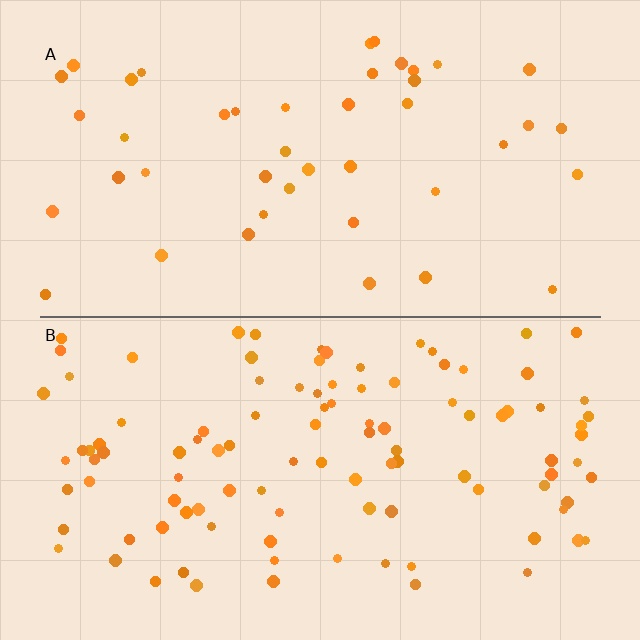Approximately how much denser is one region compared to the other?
Approximately 2.4× — region B over region A.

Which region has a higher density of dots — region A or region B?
B (the bottom).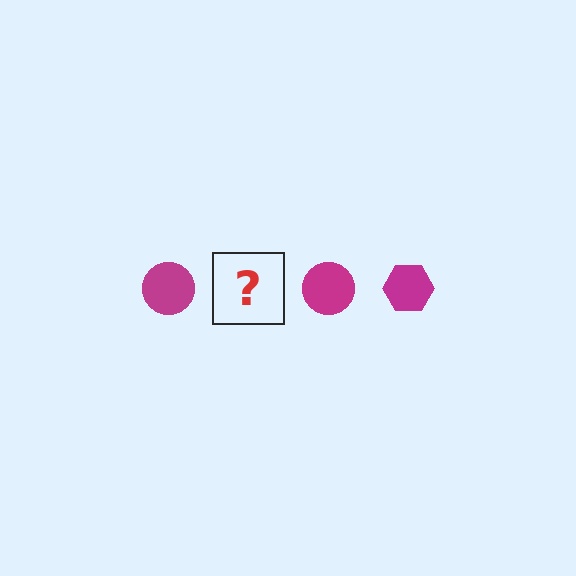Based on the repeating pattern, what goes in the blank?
The blank should be a magenta hexagon.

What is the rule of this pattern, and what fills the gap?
The rule is that the pattern cycles through circle, hexagon shapes in magenta. The gap should be filled with a magenta hexagon.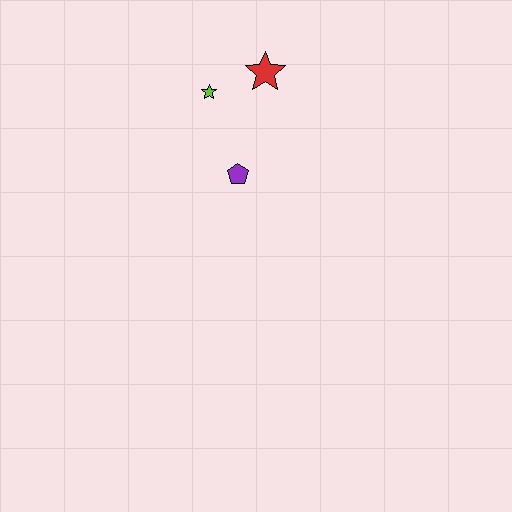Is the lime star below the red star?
Yes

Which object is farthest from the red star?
The purple pentagon is farthest from the red star.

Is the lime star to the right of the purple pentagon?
No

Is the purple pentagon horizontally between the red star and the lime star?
Yes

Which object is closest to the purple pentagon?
The lime star is closest to the purple pentagon.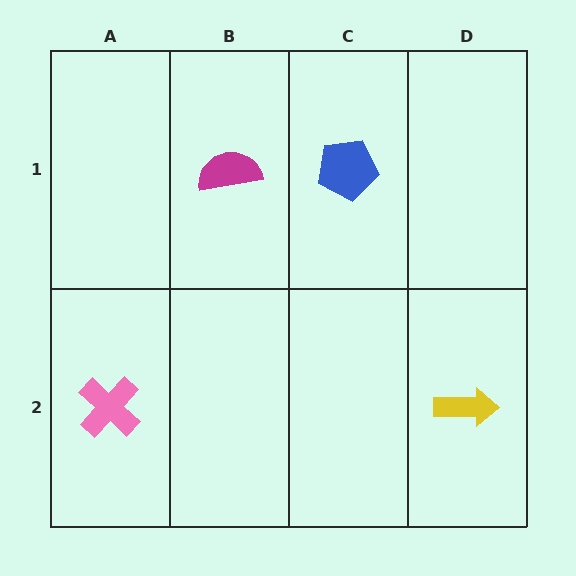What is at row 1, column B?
A magenta semicircle.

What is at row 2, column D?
A yellow arrow.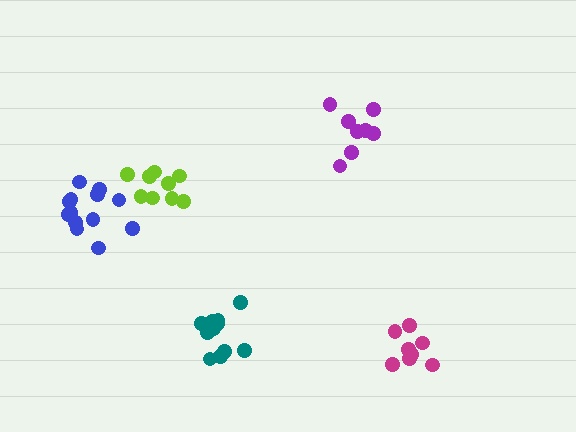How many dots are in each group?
Group 1: 8 dots, Group 2: 13 dots, Group 3: 9 dots, Group 4: 11 dots, Group 5: 9 dots (50 total).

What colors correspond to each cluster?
The clusters are colored: purple, blue, magenta, teal, lime.